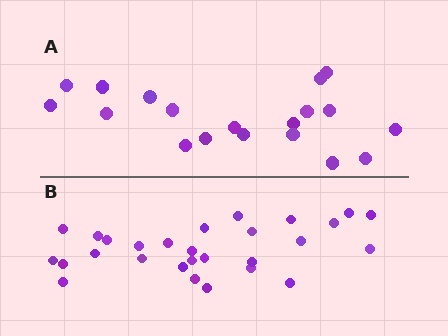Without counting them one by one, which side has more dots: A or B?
Region B (the bottom region) has more dots.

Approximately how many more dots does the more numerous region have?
Region B has roughly 8 or so more dots than region A.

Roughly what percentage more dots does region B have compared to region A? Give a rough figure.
About 45% more.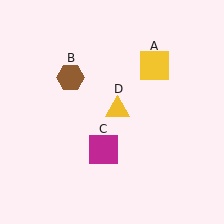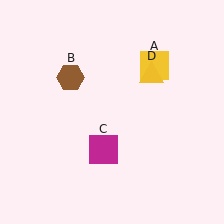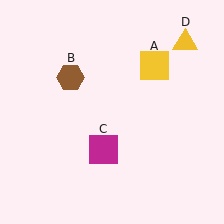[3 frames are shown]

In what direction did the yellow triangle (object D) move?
The yellow triangle (object D) moved up and to the right.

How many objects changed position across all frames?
1 object changed position: yellow triangle (object D).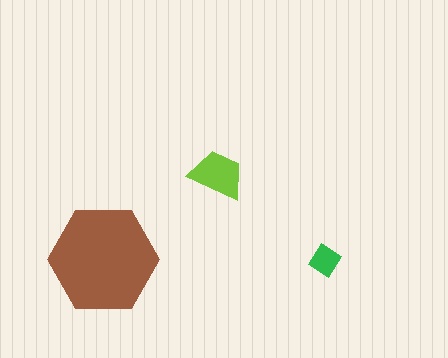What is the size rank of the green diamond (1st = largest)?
3rd.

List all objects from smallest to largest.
The green diamond, the lime trapezoid, the brown hexagon.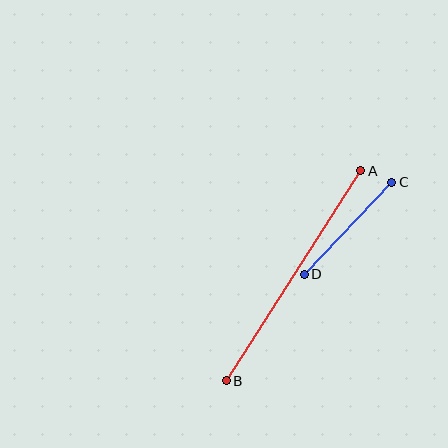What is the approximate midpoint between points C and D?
The midpoint is at approximately (348, 228) pixels.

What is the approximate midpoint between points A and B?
The midpoint is at approximately (294, 276) pixels.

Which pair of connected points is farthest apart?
Points A and B are farthest apart.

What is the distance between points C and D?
The distance is approximately 127 pixels.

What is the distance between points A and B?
The distance is approximately 250 pixels.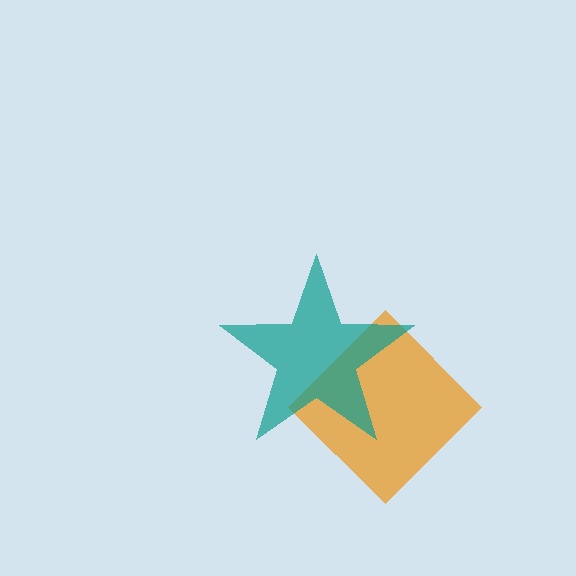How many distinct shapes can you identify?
There are 2 distinct shapes: an orange diamond, a teal star.